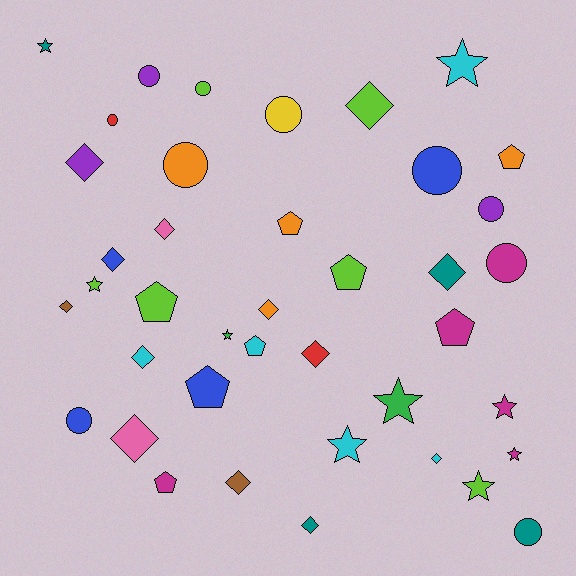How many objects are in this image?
There are 40 objects.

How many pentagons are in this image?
There are 8 pentagons.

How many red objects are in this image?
There are 2 red objects.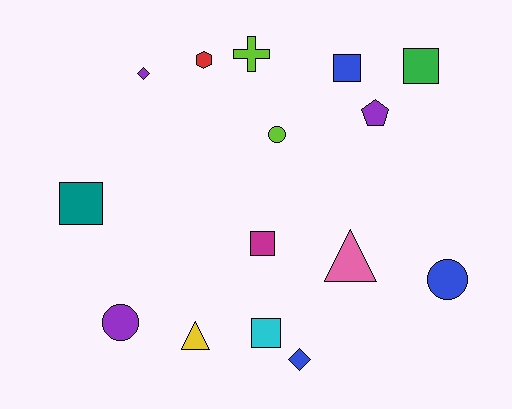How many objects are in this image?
There are 15 objects.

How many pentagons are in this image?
There is 1 pentagon.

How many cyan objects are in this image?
There is 1 cyan object.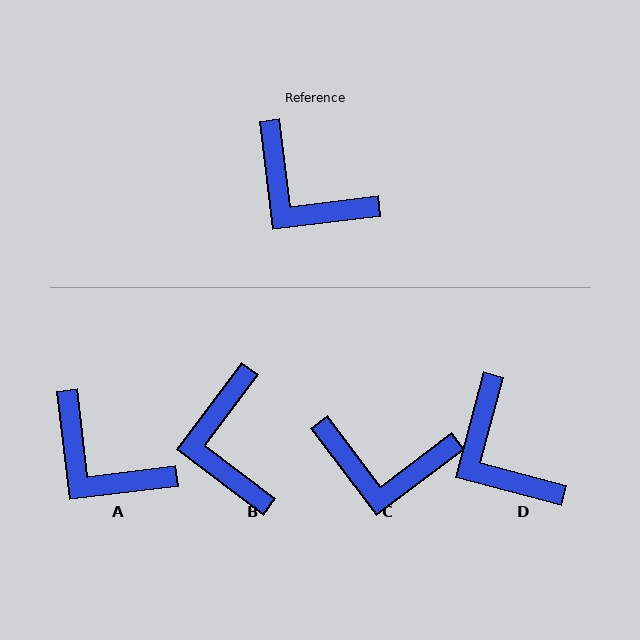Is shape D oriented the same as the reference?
No, it is off by about 22 degrees.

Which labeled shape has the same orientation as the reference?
A.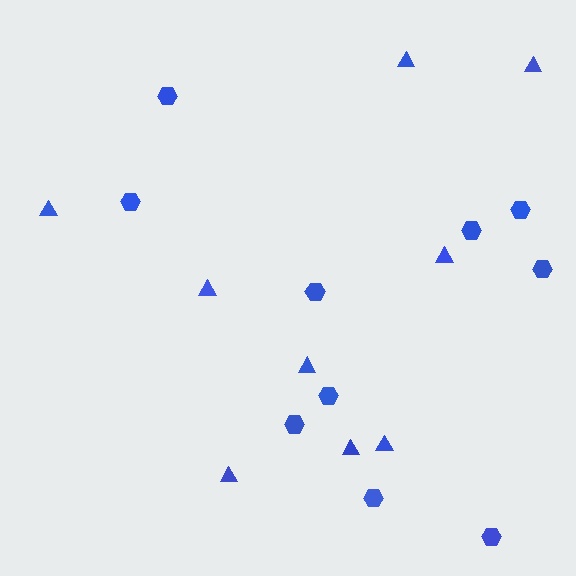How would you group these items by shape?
There are 2 groups: one group of hexagons (10) and one group of triangles (9).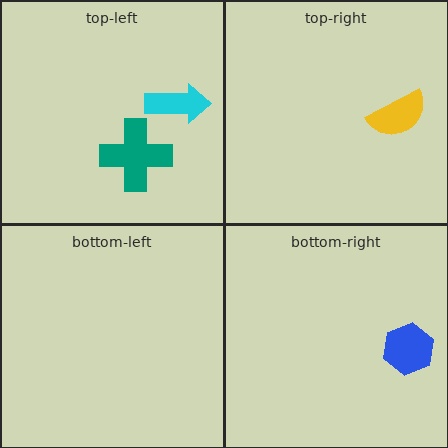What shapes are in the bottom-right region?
The blue hexagon.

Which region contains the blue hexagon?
The bottom-right region.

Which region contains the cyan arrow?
The top-left region.